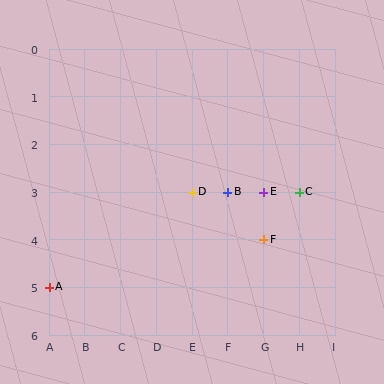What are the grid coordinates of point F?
Point F is at grid coordinates (G, 4).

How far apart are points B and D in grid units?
Points B and D are 1 column apart.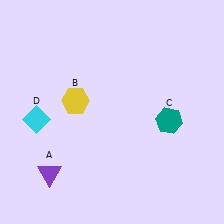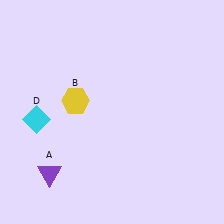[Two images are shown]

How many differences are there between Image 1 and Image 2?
There is 1 difference between the two images.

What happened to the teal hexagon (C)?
The teal hexagon (C) was removed in Image 2. It was in the bottom-right area of Image 1.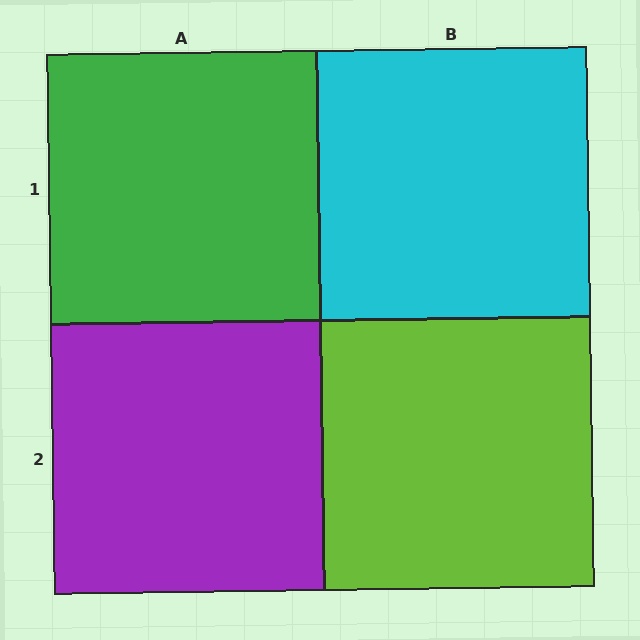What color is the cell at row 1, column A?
Green.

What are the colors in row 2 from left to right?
Purple, lime.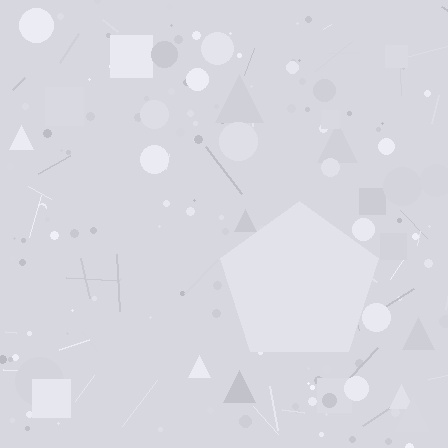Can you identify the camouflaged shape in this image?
The camouflaged shape is a pentagon.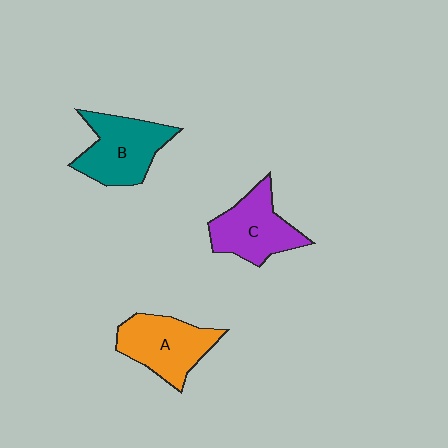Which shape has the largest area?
Shape B (teal).